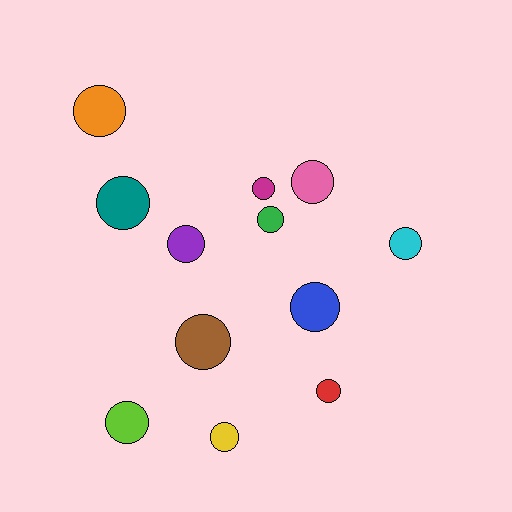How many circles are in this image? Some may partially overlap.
There are 12 circles.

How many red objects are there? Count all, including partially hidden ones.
There is 1 red object.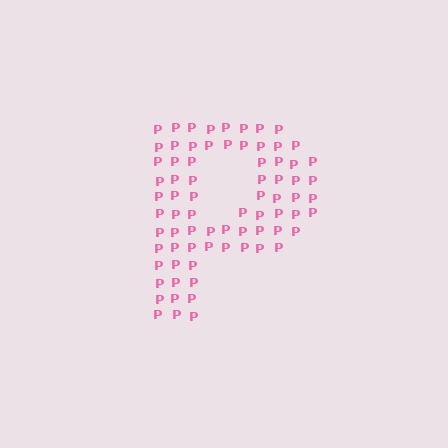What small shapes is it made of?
It is made of small letter P's.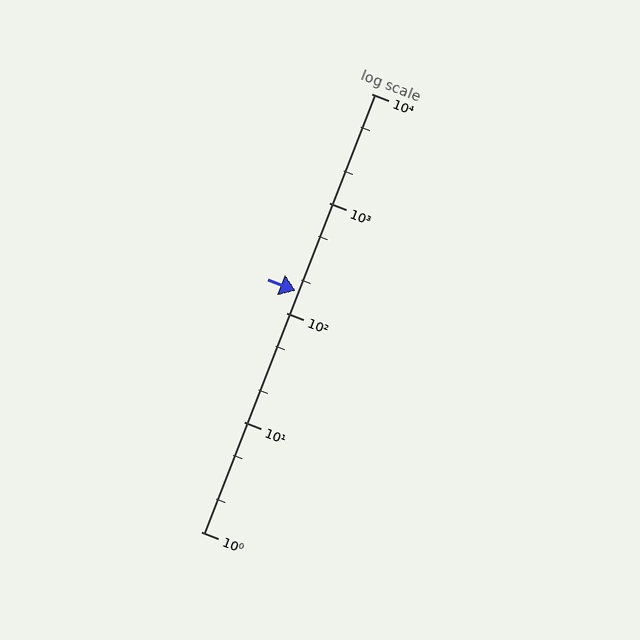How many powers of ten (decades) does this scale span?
The scale spans 4 decades, from 1 to 10000.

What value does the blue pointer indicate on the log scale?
The pointer indicates approximately 160.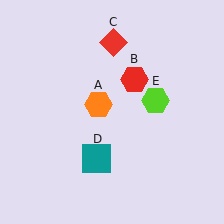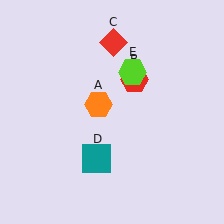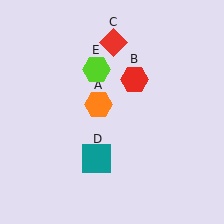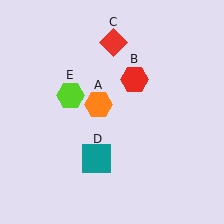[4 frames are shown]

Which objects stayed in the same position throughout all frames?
Orange hexagon (object A) and red hexagon (object B) and red diamond (object C) and teal square (object D) remained stationary.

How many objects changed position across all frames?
1 object changed position: lime hexagon (object E).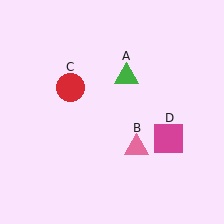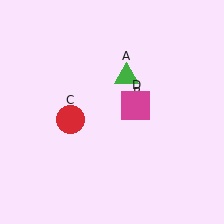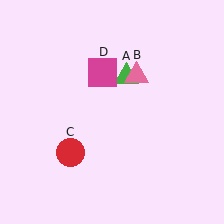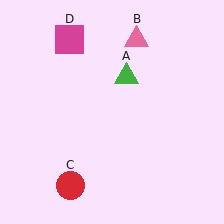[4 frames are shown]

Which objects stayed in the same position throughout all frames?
Green triangle (object A) remained stationary.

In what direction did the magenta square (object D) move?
The magenta square (object D) moved up and to the left.